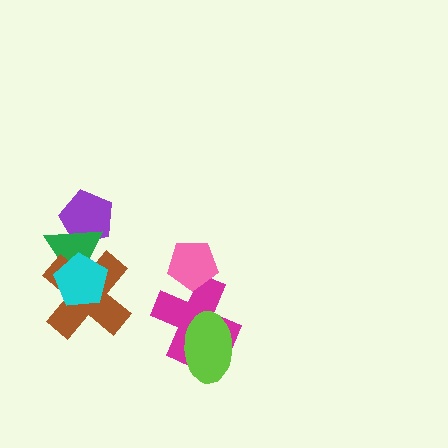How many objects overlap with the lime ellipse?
1 object overlaps with the lime ellipse.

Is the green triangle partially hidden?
Yes, it is partially covered by another shape.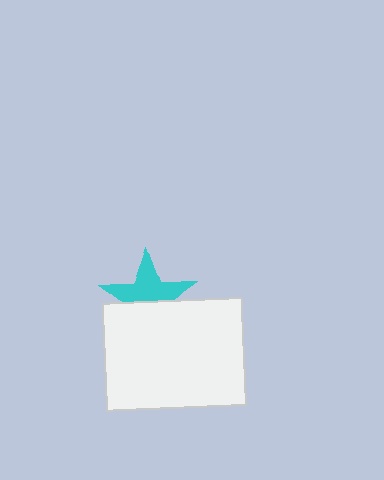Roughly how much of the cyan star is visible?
About half of it is visible (roughly 57%).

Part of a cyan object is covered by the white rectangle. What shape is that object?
It is a star.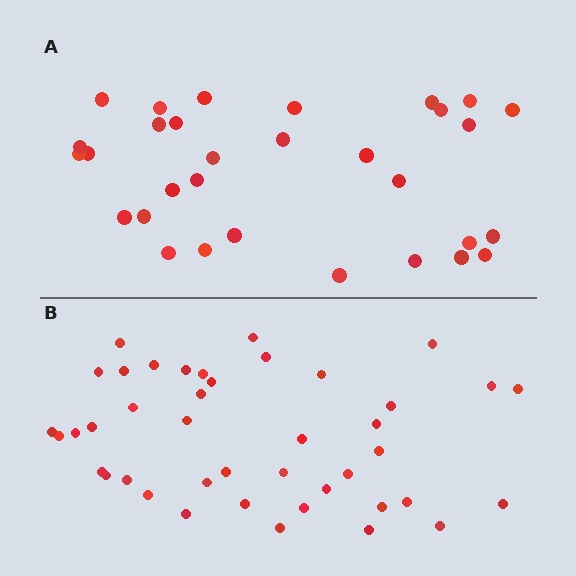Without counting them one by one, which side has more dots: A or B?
Region B (the bottom region) has more dots.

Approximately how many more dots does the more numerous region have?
Region B has roughly 12 or so more dots than region A.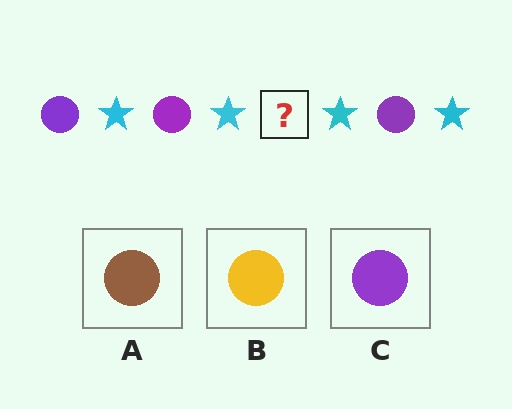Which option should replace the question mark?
Option C.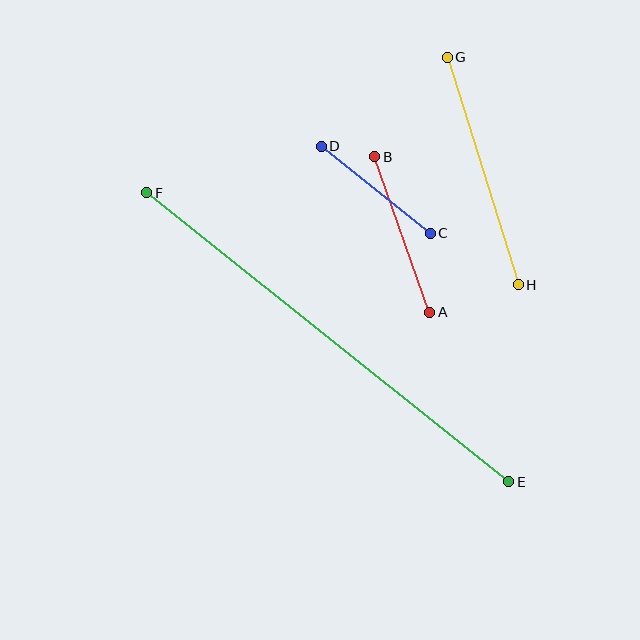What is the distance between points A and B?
The distance is approximately 165 pixels.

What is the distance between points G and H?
The distance is approximately 239 pixels.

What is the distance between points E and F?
The distance is approximately 463 pixels.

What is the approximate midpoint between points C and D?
The midpoint is at approximately (376, 190) pixels.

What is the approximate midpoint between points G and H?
The midpoint is at approximately (483, 171) pixels.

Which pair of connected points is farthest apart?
Points E and F are farthest apart.